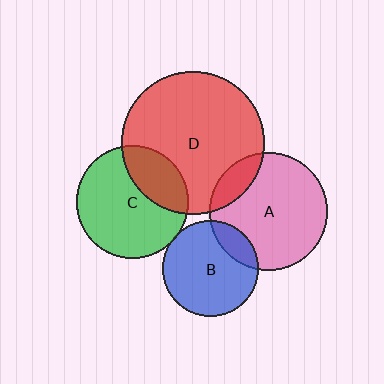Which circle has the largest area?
Circle D (red).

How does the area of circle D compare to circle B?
Approximately 2.2 times.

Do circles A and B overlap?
Yes.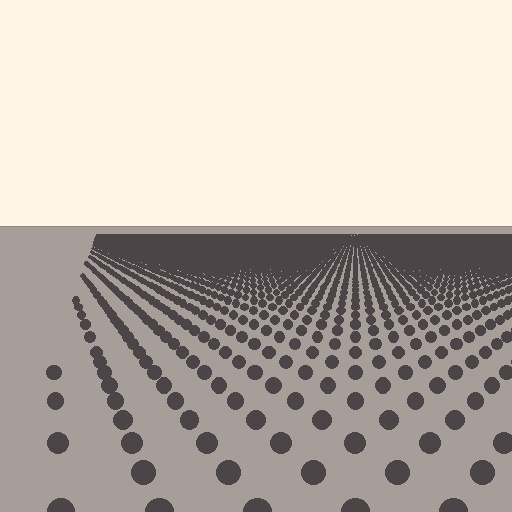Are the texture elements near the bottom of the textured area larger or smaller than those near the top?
Larger. Near the bottom, elements are closer to the viewer and appear at a bigger on-screen size.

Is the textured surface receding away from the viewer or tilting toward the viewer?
The surface is receding away from the viewer. Texture elements get smaller and denser toward the top.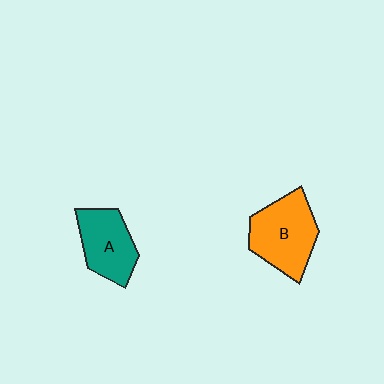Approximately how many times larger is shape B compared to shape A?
Approximately 1.3 times.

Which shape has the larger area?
Shape B (orange).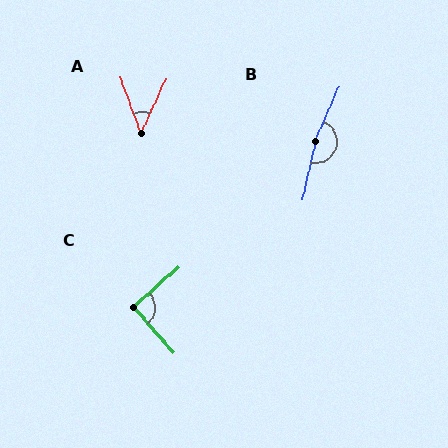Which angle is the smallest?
A, at approximately 45 degrees.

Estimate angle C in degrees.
Approximately 90 degrees.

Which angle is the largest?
B, at approximately 169 degrees.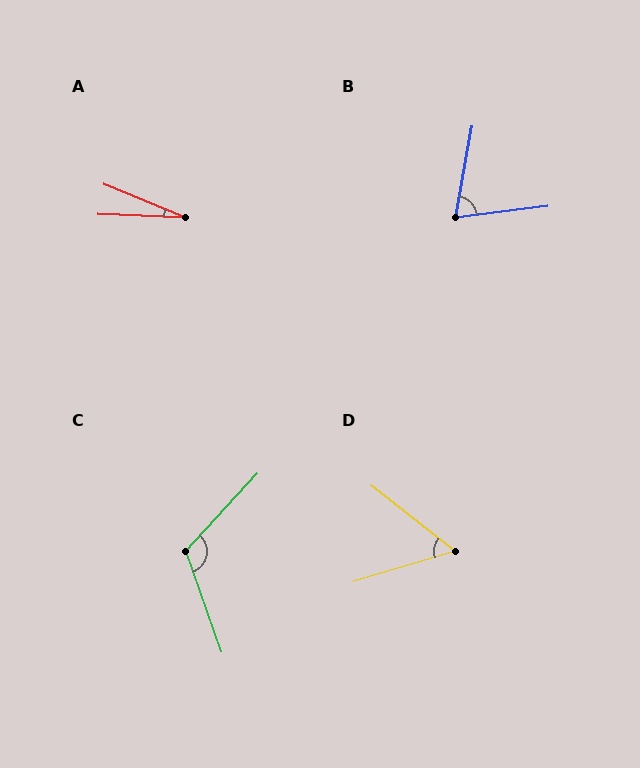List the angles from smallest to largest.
A (20°), D (55°), B (73°), C (118°).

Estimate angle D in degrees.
Approximately 55 degrees.